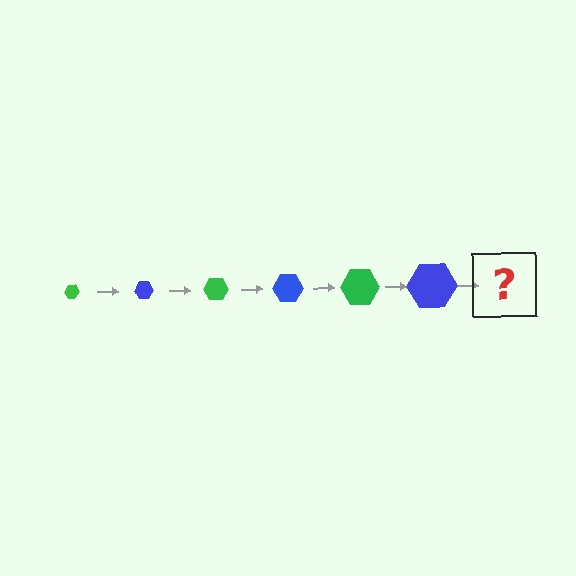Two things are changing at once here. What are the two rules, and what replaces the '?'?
The two rules are that the hexagon grows larger each step and the color cycles through green and blue. The '?' should be a green hexagon, larger than the previous one.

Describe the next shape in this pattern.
It should be a green hexagon, larger than the previous one.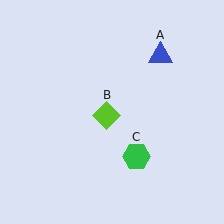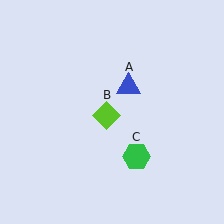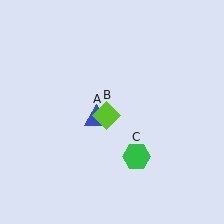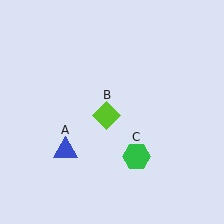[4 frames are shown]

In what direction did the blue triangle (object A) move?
The blue triangle (object A) moved down and to the left.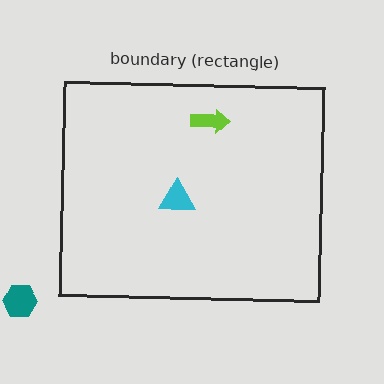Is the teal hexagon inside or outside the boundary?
Outside.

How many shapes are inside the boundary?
2 inside, 1 outside.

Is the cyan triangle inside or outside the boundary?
Inside.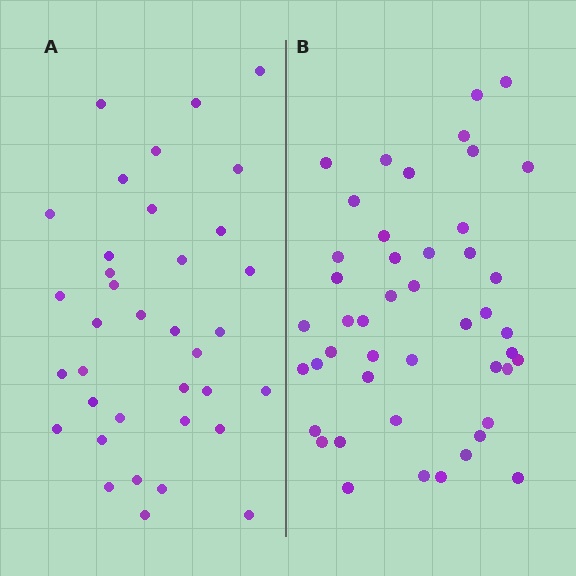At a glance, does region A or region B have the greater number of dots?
Region B (the right region) has more dots.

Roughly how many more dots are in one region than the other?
Region B has roughly 10 or so more dots than region A.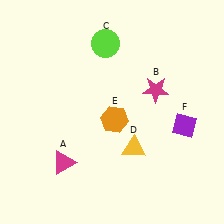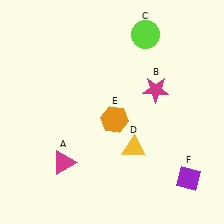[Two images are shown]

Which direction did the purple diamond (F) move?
The purple diamond (F) moved down.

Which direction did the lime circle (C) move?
The lime circle (C) moved right.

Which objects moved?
The objects that moved are: the lime circle (C), the purple diamond (F).